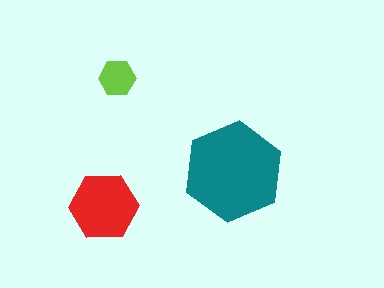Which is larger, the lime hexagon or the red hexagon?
The red one.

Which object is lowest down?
The red hexagon is bottommost.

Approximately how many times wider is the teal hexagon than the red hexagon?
About 1.5 times wider.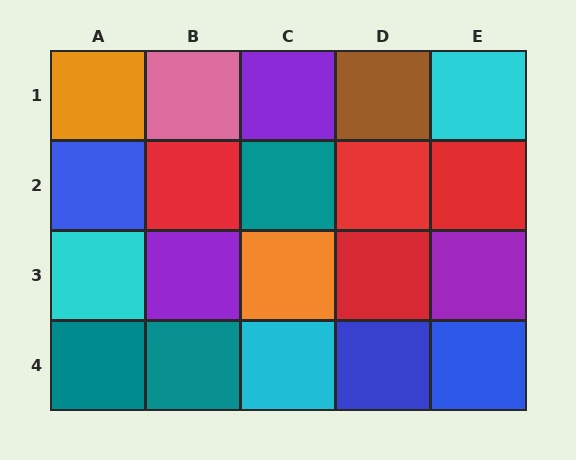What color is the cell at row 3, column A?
Cyan.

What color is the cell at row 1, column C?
Purple.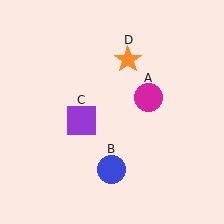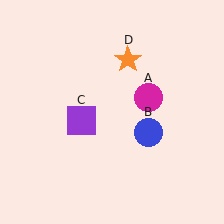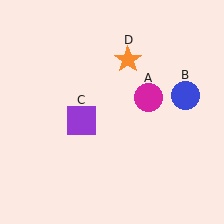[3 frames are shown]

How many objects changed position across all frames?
1 object changed position: blue circle (object B).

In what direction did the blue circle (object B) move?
The blue circle (object B) moved up and to the right.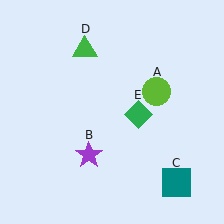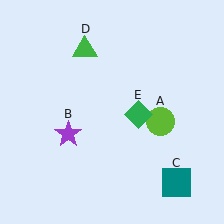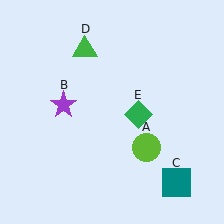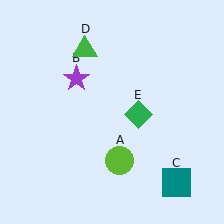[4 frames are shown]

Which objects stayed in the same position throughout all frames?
Teal square (object C) and green triangle (object D) and green diamond (object E) remained stationary.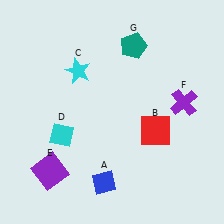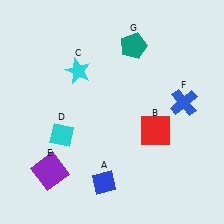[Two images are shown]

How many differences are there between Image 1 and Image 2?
There is 1 difference between the two images.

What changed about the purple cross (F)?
In Image 1, F is purple. In Image 2, it changed to blue.